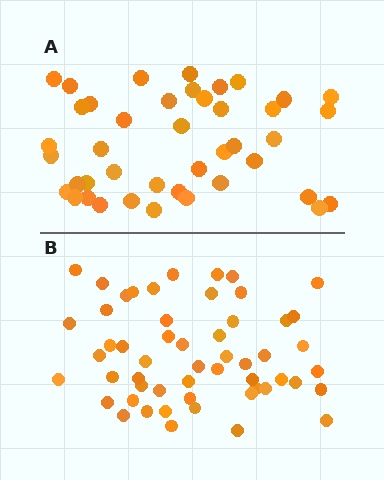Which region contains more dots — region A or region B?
Region B (the bottom region) has more dots.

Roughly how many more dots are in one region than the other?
Region B has roughly 12 or so more dots than region A.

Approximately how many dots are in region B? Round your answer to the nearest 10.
About 50 dots. (The exact count is 54, which rounds to 50.)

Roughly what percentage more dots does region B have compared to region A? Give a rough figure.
About 30% more.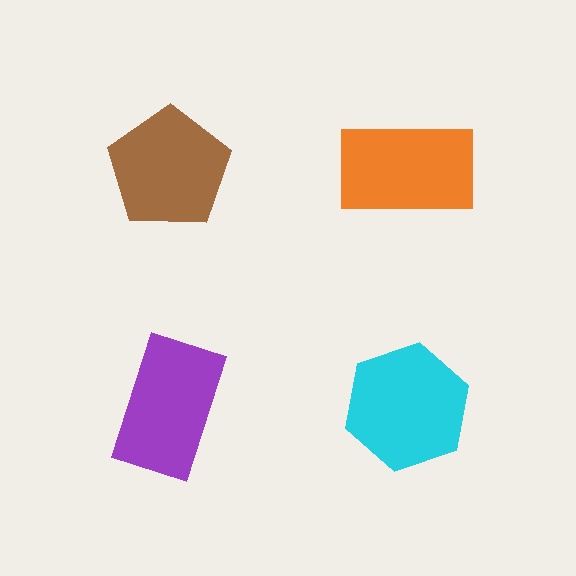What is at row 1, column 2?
An orange rectangle.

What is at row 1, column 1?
A brown pentagon.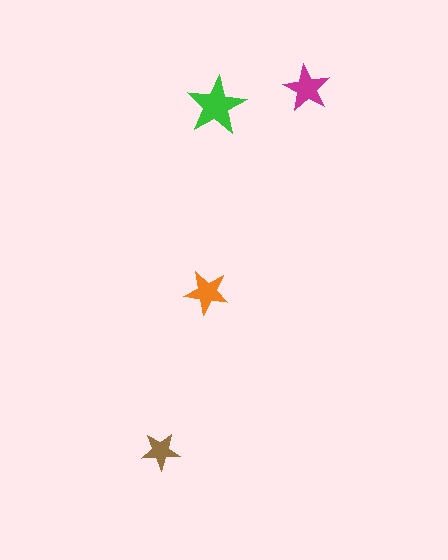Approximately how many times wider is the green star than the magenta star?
About 1.5 times wider.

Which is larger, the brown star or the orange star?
The orange one.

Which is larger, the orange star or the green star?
The green one.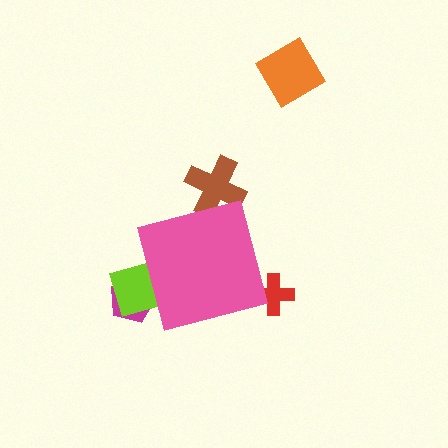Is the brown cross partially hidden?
Yes, the brown cross is partially hidden behind the pink square.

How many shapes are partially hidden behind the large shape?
4 shapes are partially hidden.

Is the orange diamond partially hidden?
No, the orange diamond is fully visible.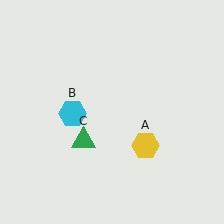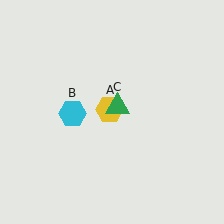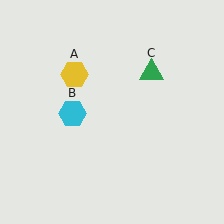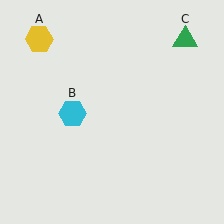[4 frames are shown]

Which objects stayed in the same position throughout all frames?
Cyan hexagon (object B) remained stationary.